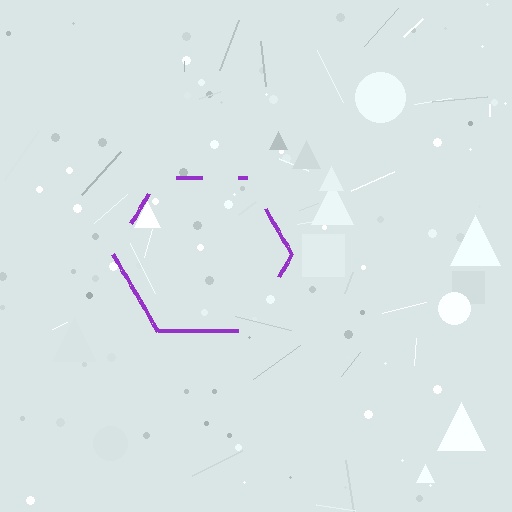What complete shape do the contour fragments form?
The contour fragments form a hexagon.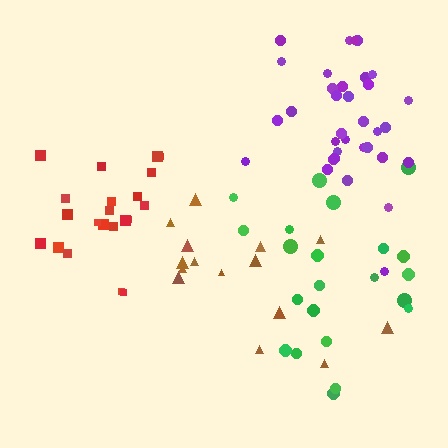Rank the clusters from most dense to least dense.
purple, red, green, brown.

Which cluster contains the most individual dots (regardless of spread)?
Purple (34).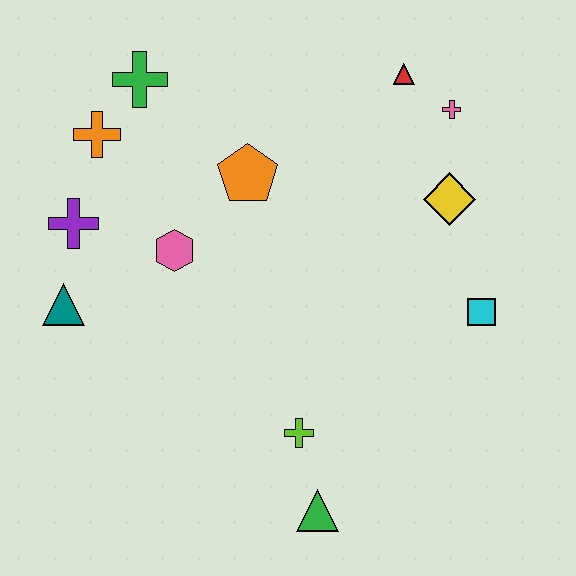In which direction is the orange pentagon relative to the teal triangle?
The orange pentagon is to the right of the teal triangle.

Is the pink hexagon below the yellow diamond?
Yes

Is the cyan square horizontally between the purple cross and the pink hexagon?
No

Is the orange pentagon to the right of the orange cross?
Yes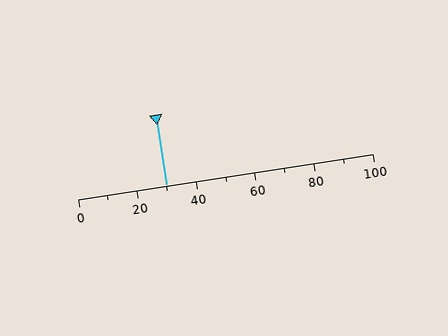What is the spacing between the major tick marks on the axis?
The major ticks are spaced 20 apart.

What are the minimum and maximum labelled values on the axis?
The axis runs from 0 to 100.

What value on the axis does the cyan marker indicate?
The marker indicates approximately 30.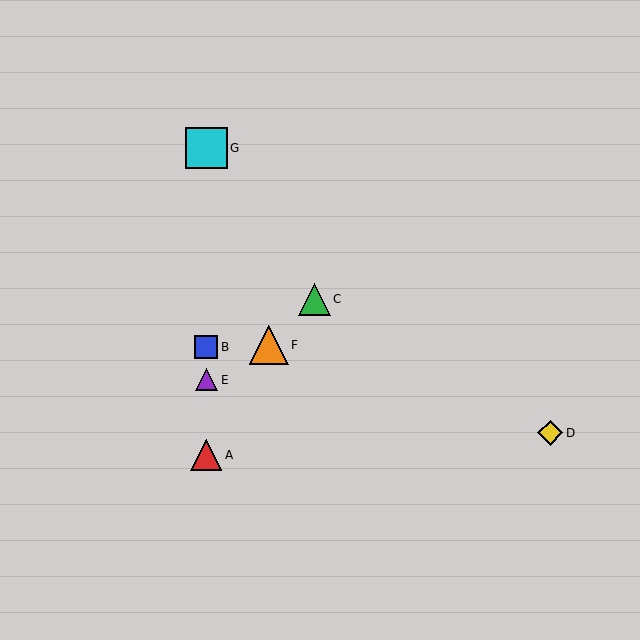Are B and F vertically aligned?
No, B is at x≈206 and F is at x≈269.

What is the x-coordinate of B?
Object B is at x≈206.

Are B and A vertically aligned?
Yes, both are at x≈206.